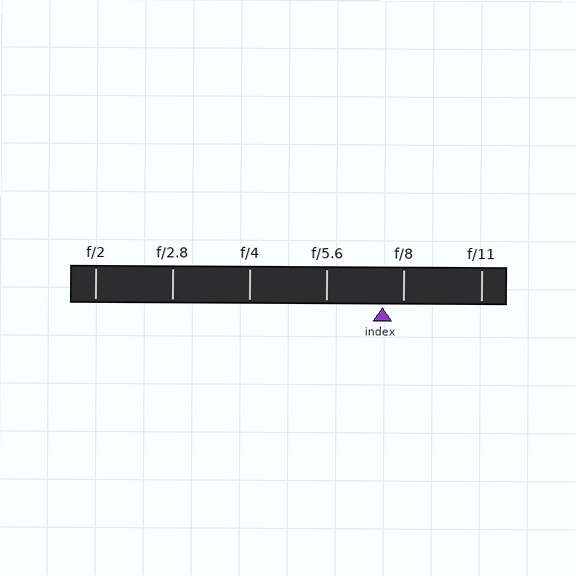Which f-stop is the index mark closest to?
The index mark is closest to f/8.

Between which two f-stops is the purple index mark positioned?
The index mark is between f/5.6 and f/8.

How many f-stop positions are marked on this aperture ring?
There are 6 f-stop positions marked.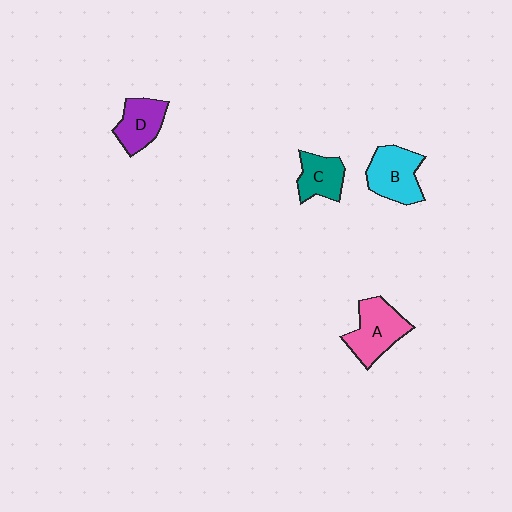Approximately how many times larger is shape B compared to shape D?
Approximately 1.2 times.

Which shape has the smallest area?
Shape C (teal).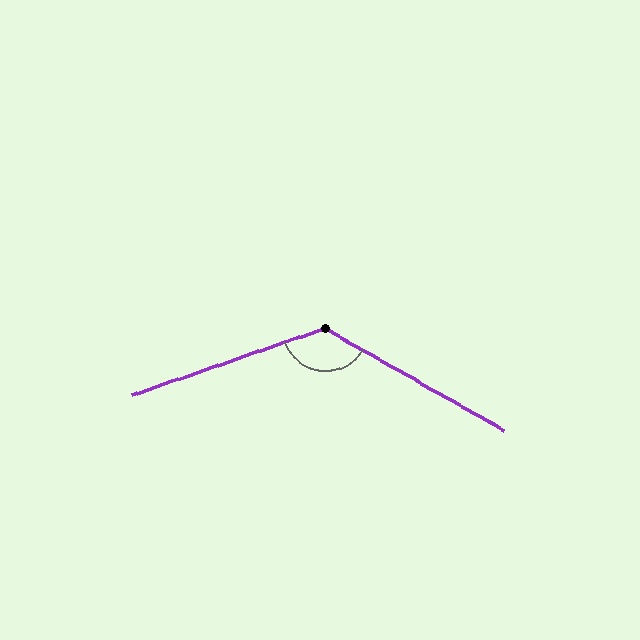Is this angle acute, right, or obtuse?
It is obtuse.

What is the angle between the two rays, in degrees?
Approximately 131 degrees.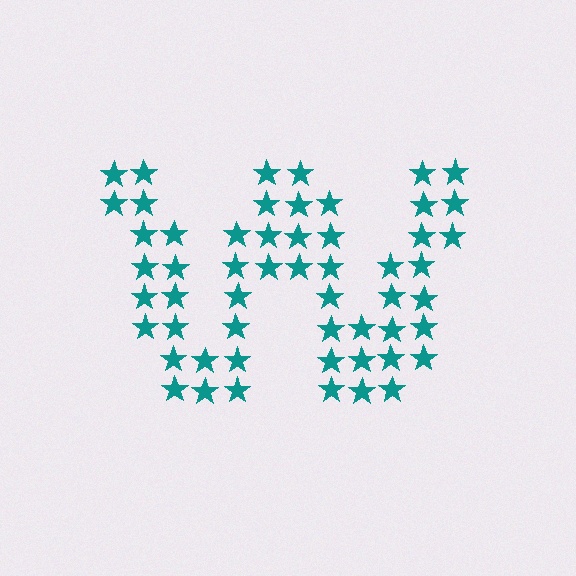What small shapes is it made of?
It is made of small stars.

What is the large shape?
The large shape is the letter W.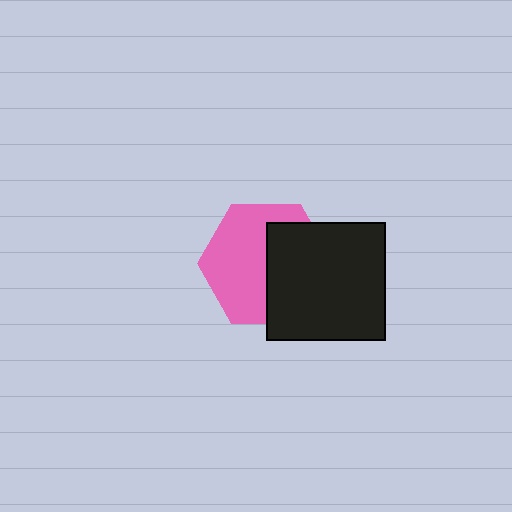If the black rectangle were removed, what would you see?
You would see the complete pink hexagon.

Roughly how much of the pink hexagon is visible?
About half of it is visible (roughly 55%).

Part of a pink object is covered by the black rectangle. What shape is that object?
It is a hexagon.